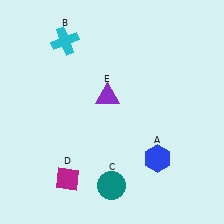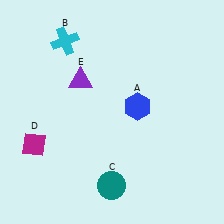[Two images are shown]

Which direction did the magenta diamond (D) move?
The magenta diamond (D) moved up.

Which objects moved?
The objects that moved are: the blue hexagon (A), the magenta diamond (D), the purple triangle (E).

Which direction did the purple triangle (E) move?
The purple triangle (E) moved left.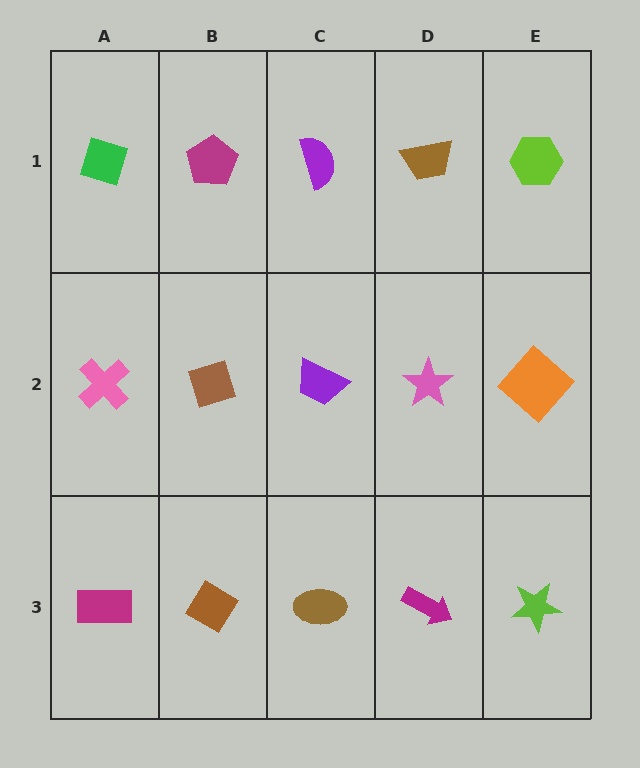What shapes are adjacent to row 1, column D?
A pink star (row 2, column D), a purple semicircle (row 1, column C), a lime hexagon (row 1, column E).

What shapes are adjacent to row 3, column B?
A brown diamond (row 2, column B), a magenta rectangle (row 3, column A), a brown ellipse (row 3, column C).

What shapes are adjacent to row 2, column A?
A green diamond (row 1, column A), a magenta rectangle (row 3, column A), a brown diamond (row 2, column B).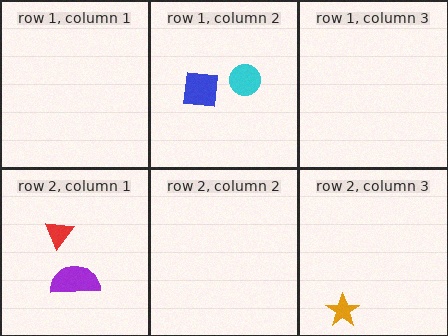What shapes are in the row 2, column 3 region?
The orange star.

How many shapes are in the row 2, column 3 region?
1.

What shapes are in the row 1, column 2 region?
The cyan circle, the blue square.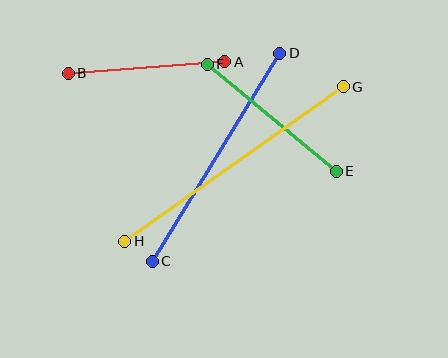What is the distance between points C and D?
The distance is approximately 244 pixels.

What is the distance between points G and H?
The distance is approximately 268 pixels.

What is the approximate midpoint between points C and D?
The midpoint is at approximately (216, 157) pixels.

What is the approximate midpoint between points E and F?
The midpoint is at approximately (272, 118) pixels.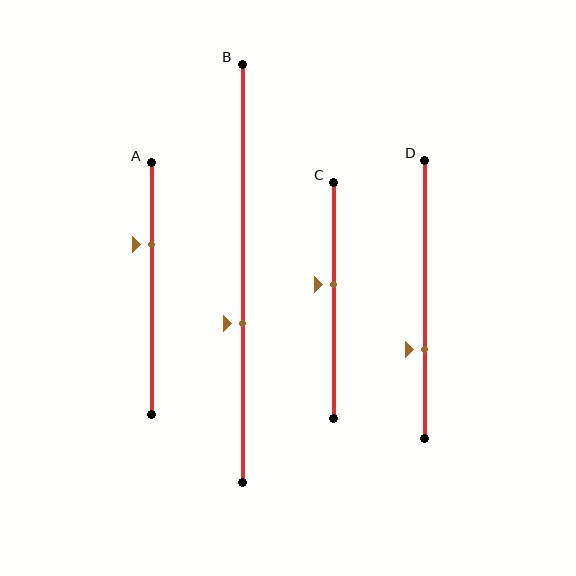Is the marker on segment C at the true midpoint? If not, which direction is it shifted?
No, the marker on segment C is shifted upward by about 7% of the segment length.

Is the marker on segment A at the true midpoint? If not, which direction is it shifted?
No, the marker on segment A is shifted upward by about 18% of the segment length.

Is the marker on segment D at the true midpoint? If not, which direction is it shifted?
No, the marker on segment D is shifted downward by about 18% of the segment length.